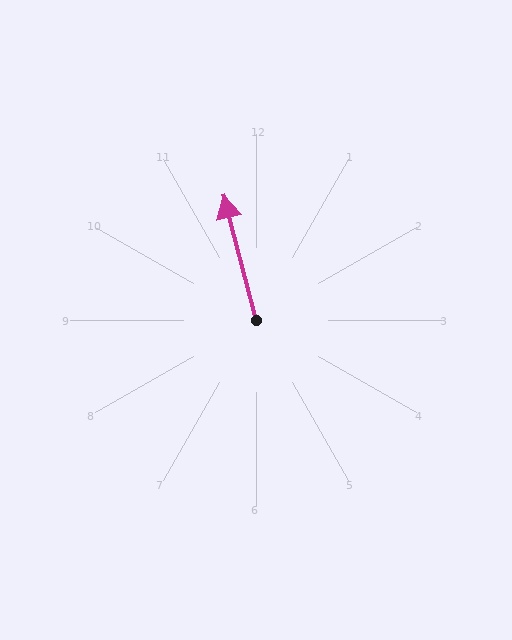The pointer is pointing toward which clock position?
Roughly 12 o'clock.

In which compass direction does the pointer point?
North.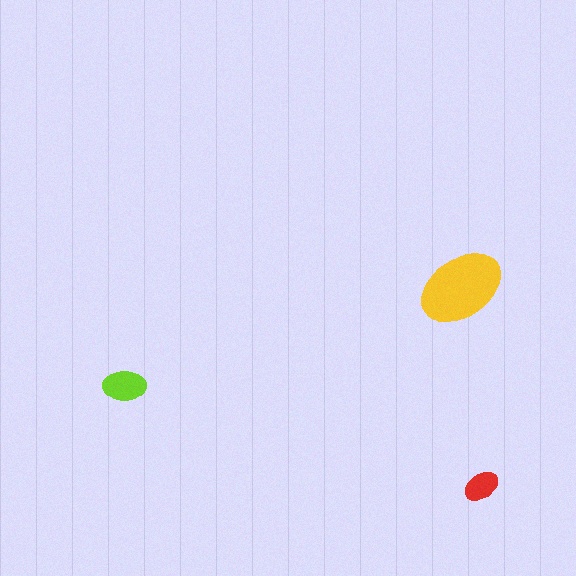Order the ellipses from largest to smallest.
the yellow one, the lime one, the red one.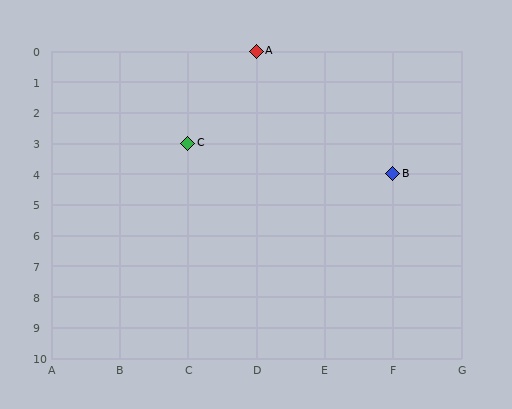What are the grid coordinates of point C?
Point C is at grid coordinates (C, 3).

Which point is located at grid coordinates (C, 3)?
Point C is at (C, 3).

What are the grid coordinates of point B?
Point B is at grid coordinates (F, 4).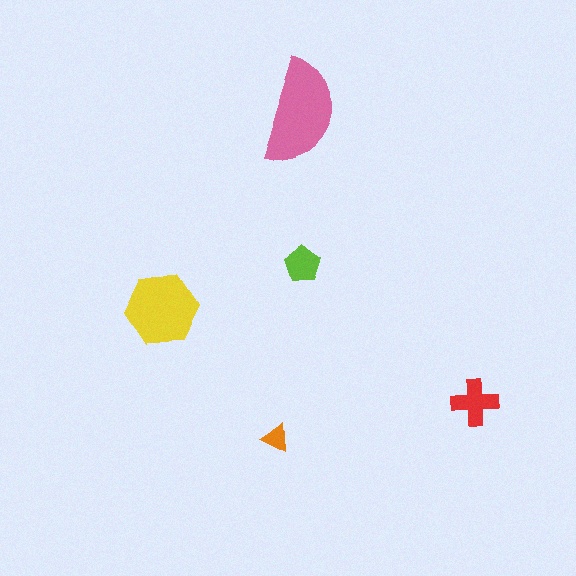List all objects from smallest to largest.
The orange triangle, the lime pentagon, the red cross, the yellow hexagon, the pink semicircle.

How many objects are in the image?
There are 5 objects in the image.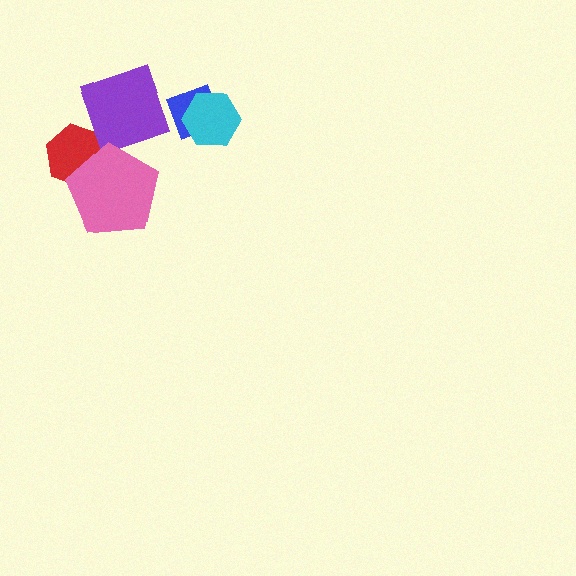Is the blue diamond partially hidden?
Yes, it is partially covered by another shape.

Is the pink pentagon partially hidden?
No, no other shape covers it.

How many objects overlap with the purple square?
0 objects overlap with the purple square.